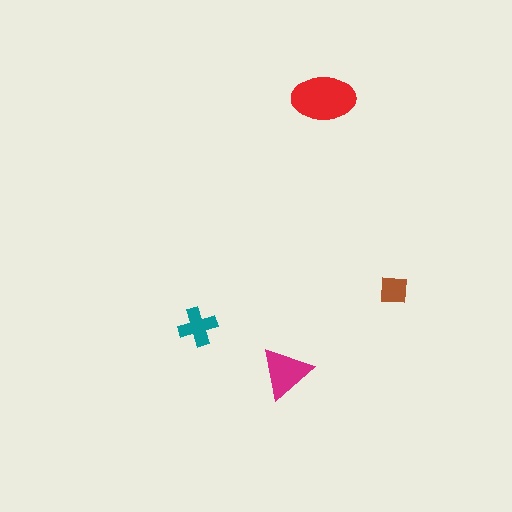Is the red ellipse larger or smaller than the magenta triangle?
Larger.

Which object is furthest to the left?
The teal cross is leftmost.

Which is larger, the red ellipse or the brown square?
The red ellipse.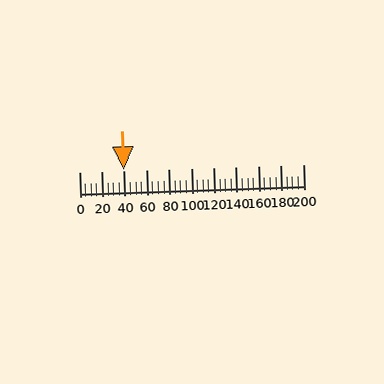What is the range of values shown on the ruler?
The ruler shows values from 0 to 200.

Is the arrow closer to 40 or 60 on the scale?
The arrow is closer to 40.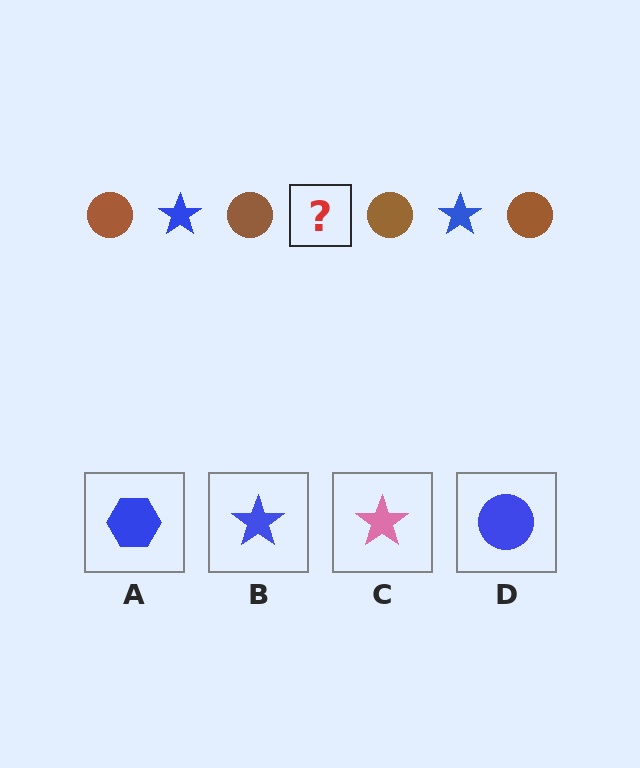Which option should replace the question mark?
Option B.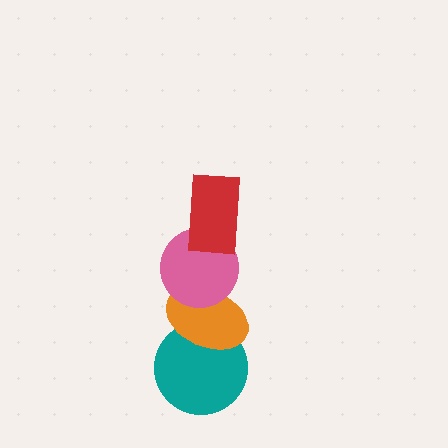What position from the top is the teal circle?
The teal circle is 4th from the top.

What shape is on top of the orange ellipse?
The pink circle is on top of the orange ellipse.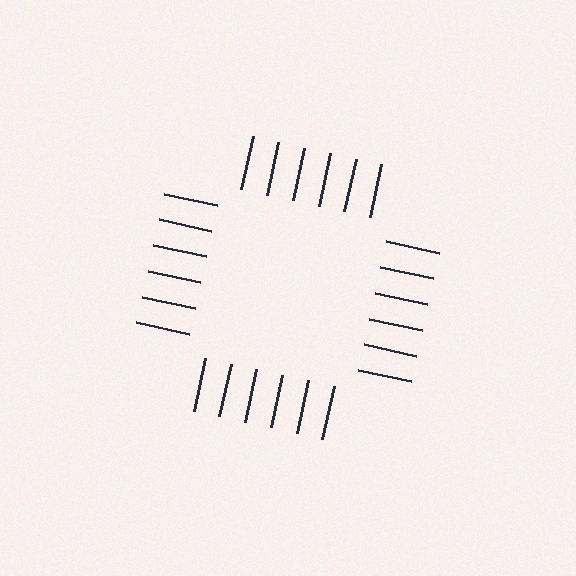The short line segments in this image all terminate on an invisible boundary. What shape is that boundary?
An illusory square — the line segments terminate on its edges but no continuous stroke is drawn.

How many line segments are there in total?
24 — 6 along each of the 4 edges.